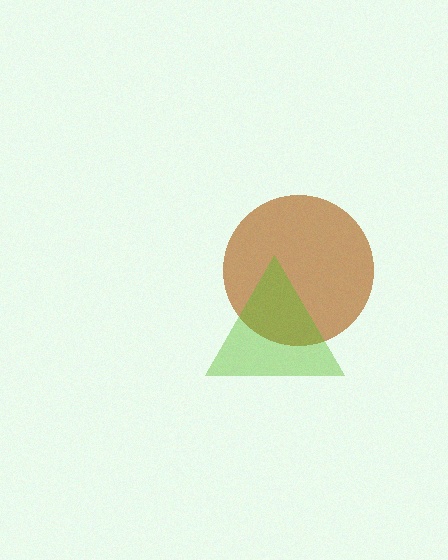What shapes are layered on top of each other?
The layered shapes are: a brown circle, a lime triangle.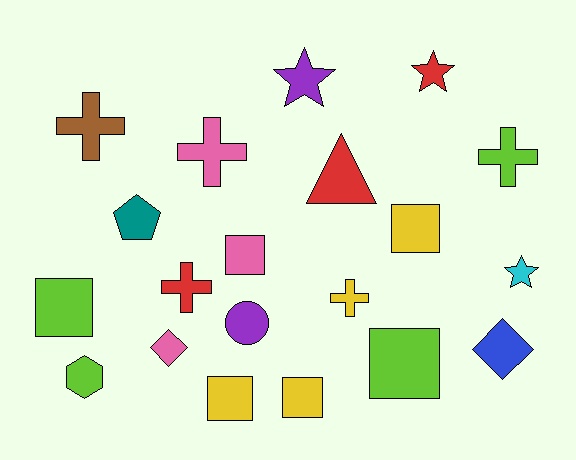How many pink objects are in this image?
There are 3 pink objects.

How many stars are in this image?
There are 3 stars.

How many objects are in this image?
There are 20 objects.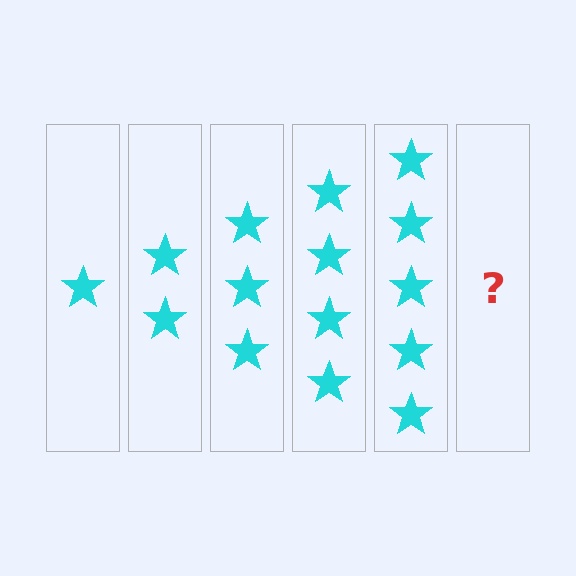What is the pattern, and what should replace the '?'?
The pattern is that each step adds one more star. The '?' should be 6 stars.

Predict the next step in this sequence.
The next step is 6 stars.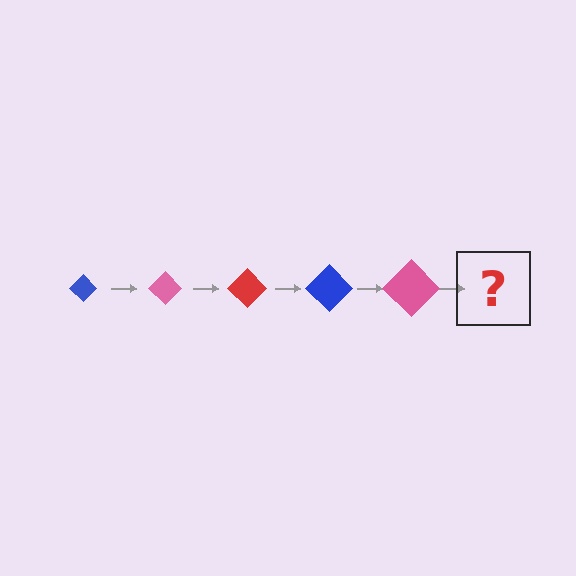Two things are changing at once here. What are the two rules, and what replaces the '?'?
The two rules are that the diamond grows larger each step and the color cycles through blue, pink, and red. The '?' should be a red diamond, larger than the previous one.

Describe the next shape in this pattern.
It should be a red diamond, larger than the previous one.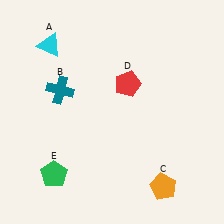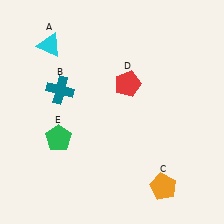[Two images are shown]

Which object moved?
The green pentagon (E) moved up.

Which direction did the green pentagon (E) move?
The green pentagon (E) moved up.